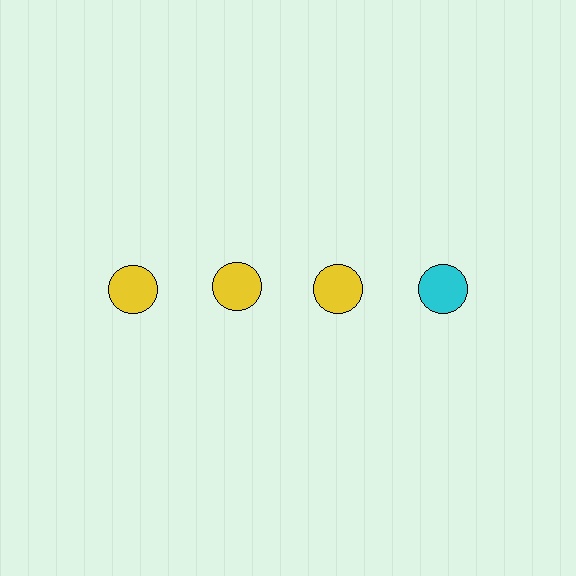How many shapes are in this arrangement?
There are 4 shapes arranged in a grid pattern.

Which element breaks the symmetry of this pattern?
The cyan circle in the top row, second from right column breaks the symmetry. All other shapes are yellow circles.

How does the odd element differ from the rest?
It has a different color: cyan instead of yellow.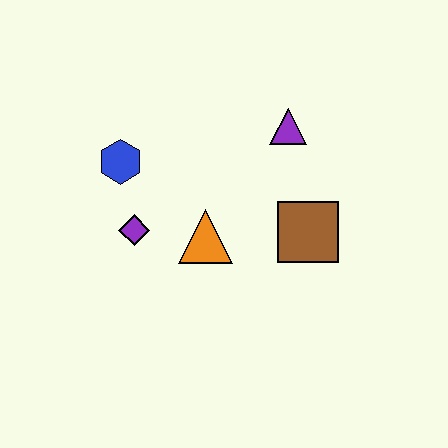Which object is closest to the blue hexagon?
The purple diamond is closest to the blue hexagon.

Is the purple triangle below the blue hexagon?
No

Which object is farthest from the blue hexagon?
The brown square is farthest from the blue hexagon.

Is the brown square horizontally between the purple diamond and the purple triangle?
No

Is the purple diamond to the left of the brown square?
Yes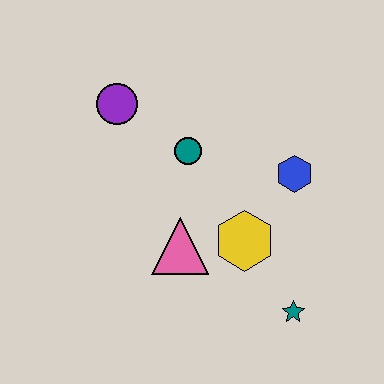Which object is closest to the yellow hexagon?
The pink triangle is closest to the yellow hexagon.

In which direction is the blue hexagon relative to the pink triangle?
The blue hexagon is to the right of the pink triangle.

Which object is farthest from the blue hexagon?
The purple circle is farthest from the blue hexagon.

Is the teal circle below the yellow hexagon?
No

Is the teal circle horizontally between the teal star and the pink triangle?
Yes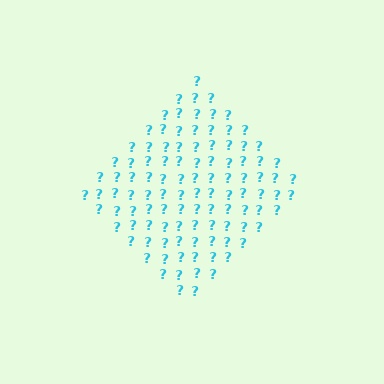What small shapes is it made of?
It is made of small question marks.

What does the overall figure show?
The overall figure shows a diamond.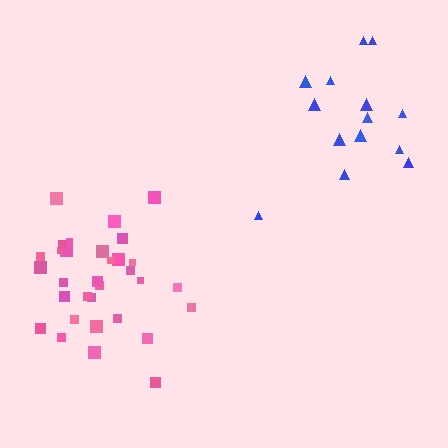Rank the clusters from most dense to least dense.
pink, blue.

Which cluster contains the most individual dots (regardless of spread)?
Pink (32).